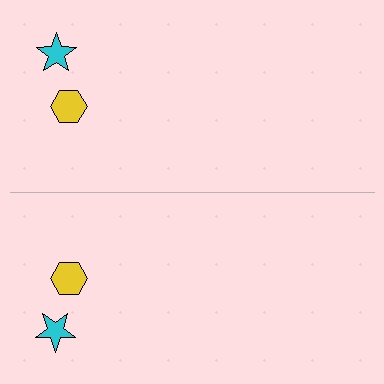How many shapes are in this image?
There are 4 shapes in this image.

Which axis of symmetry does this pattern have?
The pattern has a horizontal axis of symmetry running through the center of the image.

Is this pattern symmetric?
Yes, this pattern has bilateral (reflection) symmetry.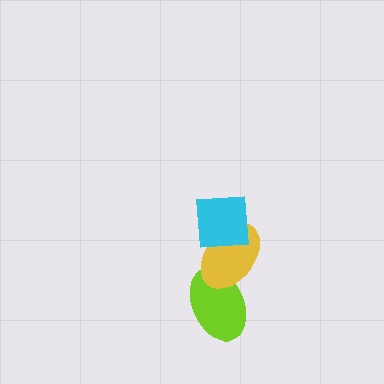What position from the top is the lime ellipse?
The lime ellipse is 3rd from the top.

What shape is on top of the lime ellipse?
The yellow ellipse is on top of the lime ellipse.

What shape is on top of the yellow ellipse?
The cyan square is on top of the yellow ellipse.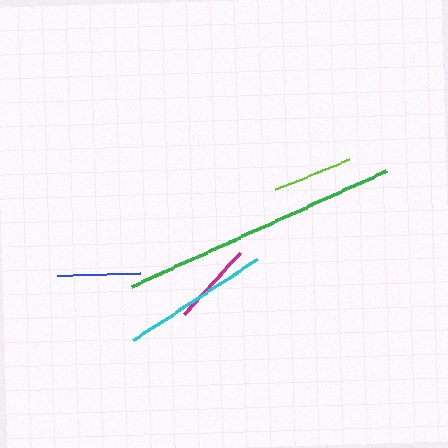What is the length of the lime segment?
The lime segment is approximately 80 pixels long.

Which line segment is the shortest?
The lime line is the shortest at approximately 80 pixels.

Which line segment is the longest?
The green line is the longest at approximately 279 pixels.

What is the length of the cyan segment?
The cyan segment is approximately 148 pixels long.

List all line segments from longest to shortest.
From longest to shortest: green, cyan, magenta, blue, lime.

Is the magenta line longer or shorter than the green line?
The green line is longer than the magenta line.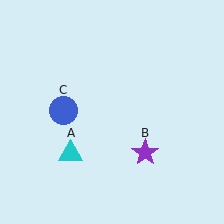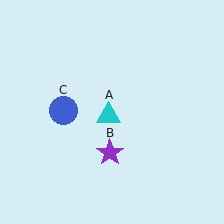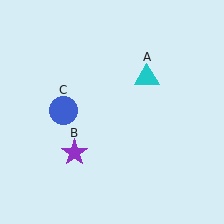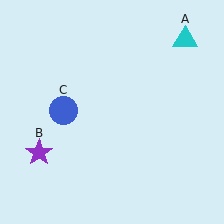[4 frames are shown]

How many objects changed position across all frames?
2 objects changed position: cyan triangle (object A), purple star (object B).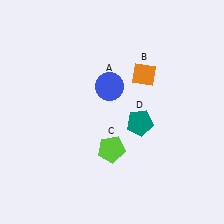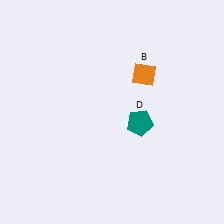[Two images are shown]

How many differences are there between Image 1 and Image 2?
There are 2 differences between the two images.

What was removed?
The lime pentagon (C), the blue circle (A) were removed in Image 2.